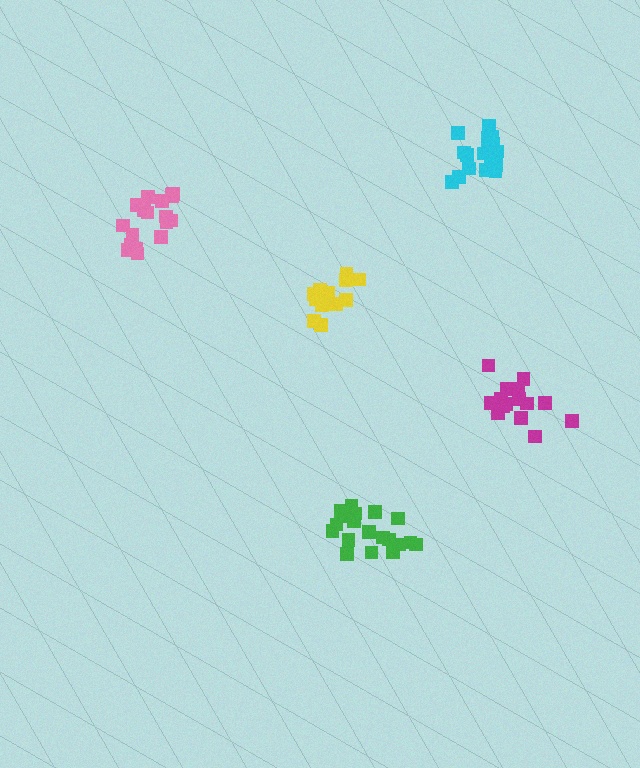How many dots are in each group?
Group 1: 18 dots, Group 2: 19 dots, Group 3: 17 dots, Group 4: 13 dots, Group 5: 17 dots (84 total).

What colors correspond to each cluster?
The clusters are colored: pink, green, cyan, yellow, magenta.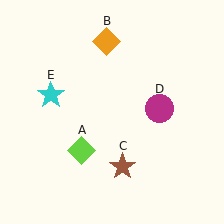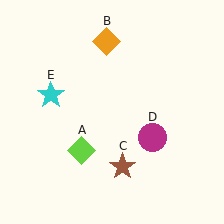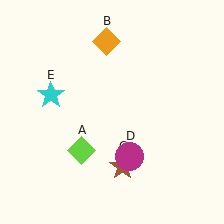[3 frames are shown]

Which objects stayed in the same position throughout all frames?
Lime diamond (object A) and orange diamond (object B) and brown star (object C) and cyan star (object E) remained stationary.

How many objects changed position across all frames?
1 object changed position: magenta circle (object D).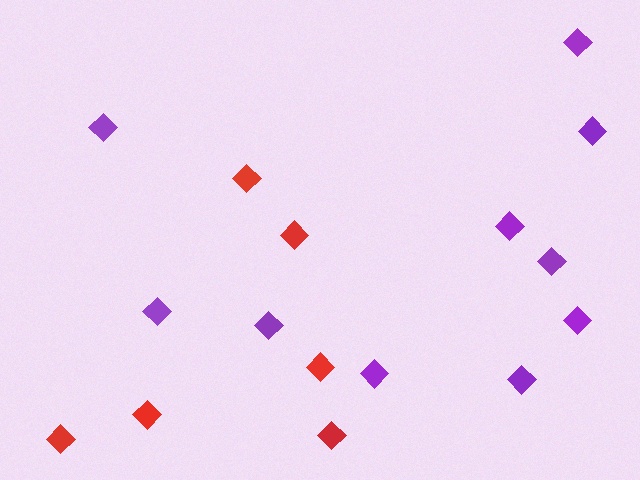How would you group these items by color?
There are 2 groups: one group of red diamonds (6) and one group of purple diamonds (10).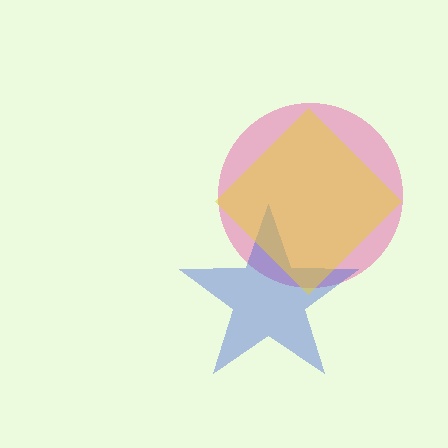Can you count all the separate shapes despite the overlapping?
Yes, there are 3 separate shapes.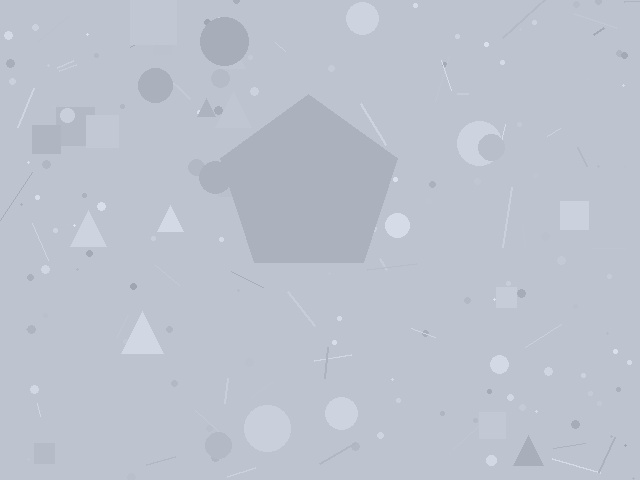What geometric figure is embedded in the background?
A pentagon is embedded in the background.